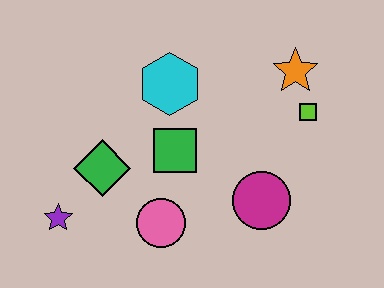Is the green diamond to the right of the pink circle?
No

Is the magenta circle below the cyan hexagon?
Yes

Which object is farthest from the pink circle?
The orange star is farthest from the pink circle.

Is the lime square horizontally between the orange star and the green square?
No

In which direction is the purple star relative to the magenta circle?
The purple star is to the left of the magenta circle.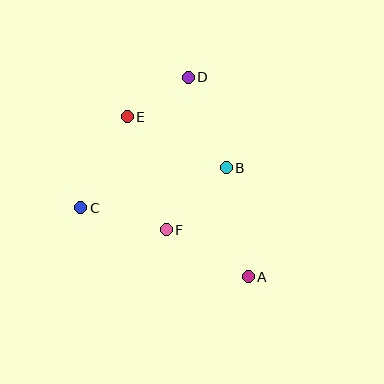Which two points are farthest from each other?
Points A and D are farthest from each other.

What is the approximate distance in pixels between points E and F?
The distance between E and F is approximately 120 pixels.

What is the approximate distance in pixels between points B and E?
The distance between B and E is approximately 111 pixels.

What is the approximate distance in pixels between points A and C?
The distance between A and C is approximately 181 pixels.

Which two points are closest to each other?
Points D and E are closest to each other.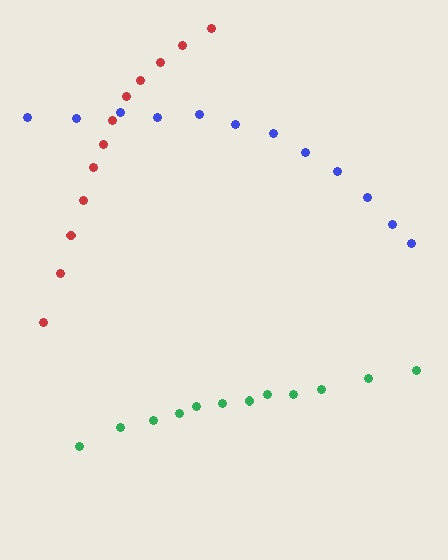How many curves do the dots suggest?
There are 3 distinct paths.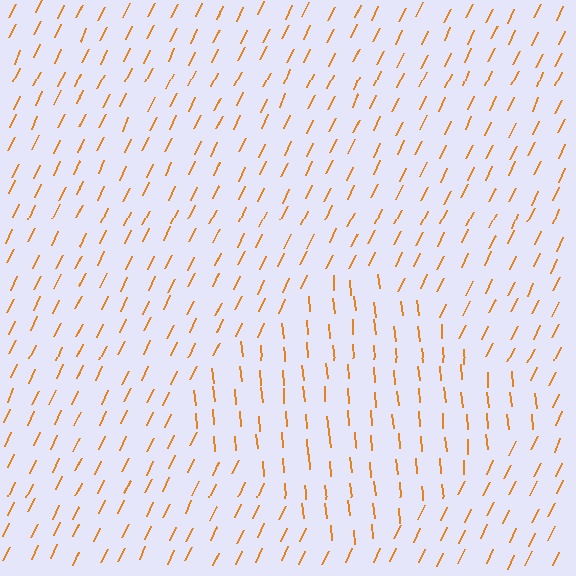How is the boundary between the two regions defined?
The boundary is defined purely by a change in line orientation (approximately 30 degrees difference). All lines are the same color and thickness.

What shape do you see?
I see a diamond.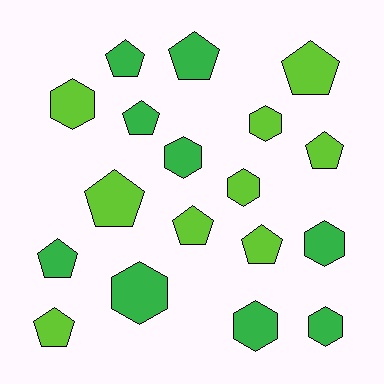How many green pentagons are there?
There are 4 green pentagons.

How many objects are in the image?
There are 18 objects.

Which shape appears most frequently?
Pentagon, with 10 objects.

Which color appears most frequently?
Green, with 9 objects.